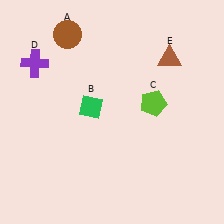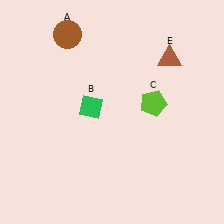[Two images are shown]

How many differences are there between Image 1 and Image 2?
There is 1 difference between the two images.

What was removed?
The purple cross (D) was removed in Image 2.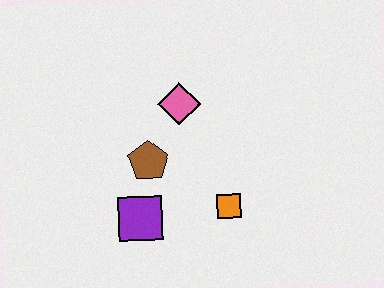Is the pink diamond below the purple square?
No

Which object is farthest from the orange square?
The pink diamond is farthest from the orange square.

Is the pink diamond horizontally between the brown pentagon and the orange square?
Yes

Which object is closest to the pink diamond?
The brown pentagon is closest to the pink diamond.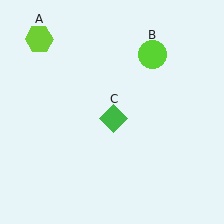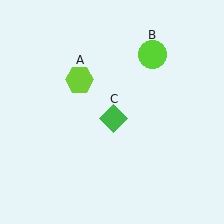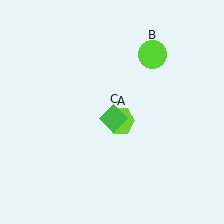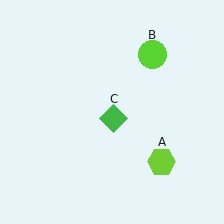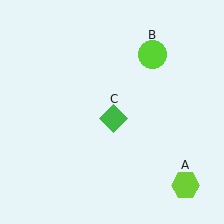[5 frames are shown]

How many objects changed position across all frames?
1 object changed position: lime hexagon (object A).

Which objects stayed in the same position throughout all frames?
Lime circle (object B) and green diamond (object C) remained stationary.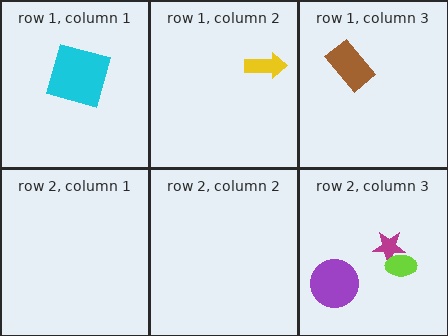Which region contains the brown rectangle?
The row 1, column 3 region.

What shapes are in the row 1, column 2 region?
The yellow arrow.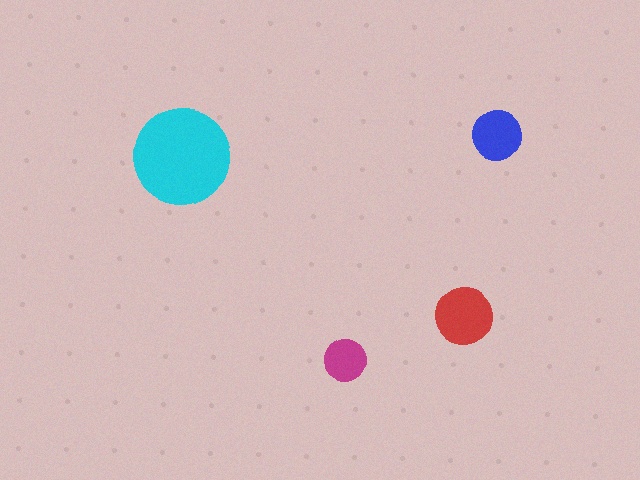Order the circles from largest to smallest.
the cyan one, the red one, the blue one, the magenta one.